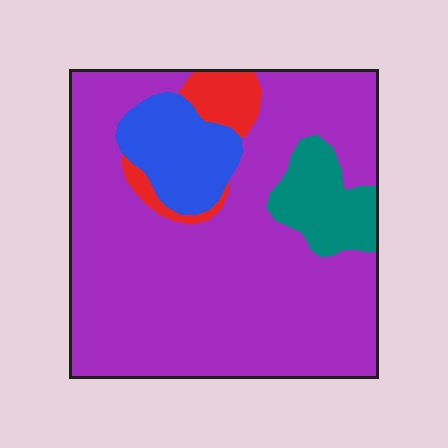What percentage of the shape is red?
Red covers roughly 5% of the shape.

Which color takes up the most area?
Purple, at roughly 75%.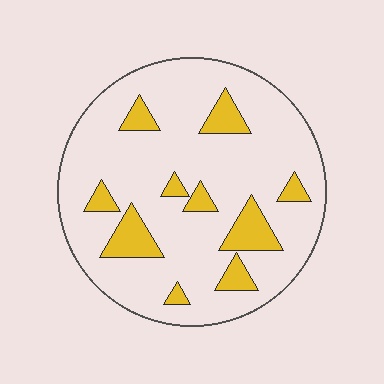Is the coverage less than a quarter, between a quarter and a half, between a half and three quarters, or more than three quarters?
Less than a quarter.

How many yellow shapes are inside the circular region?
10.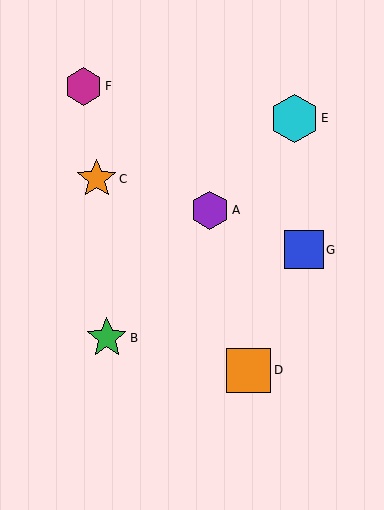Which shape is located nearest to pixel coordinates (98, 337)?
The green star (labeled B) at (107, 338) is nearest to that location.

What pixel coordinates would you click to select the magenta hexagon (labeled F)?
Click at (84, 86) to select the magenta hexagon F.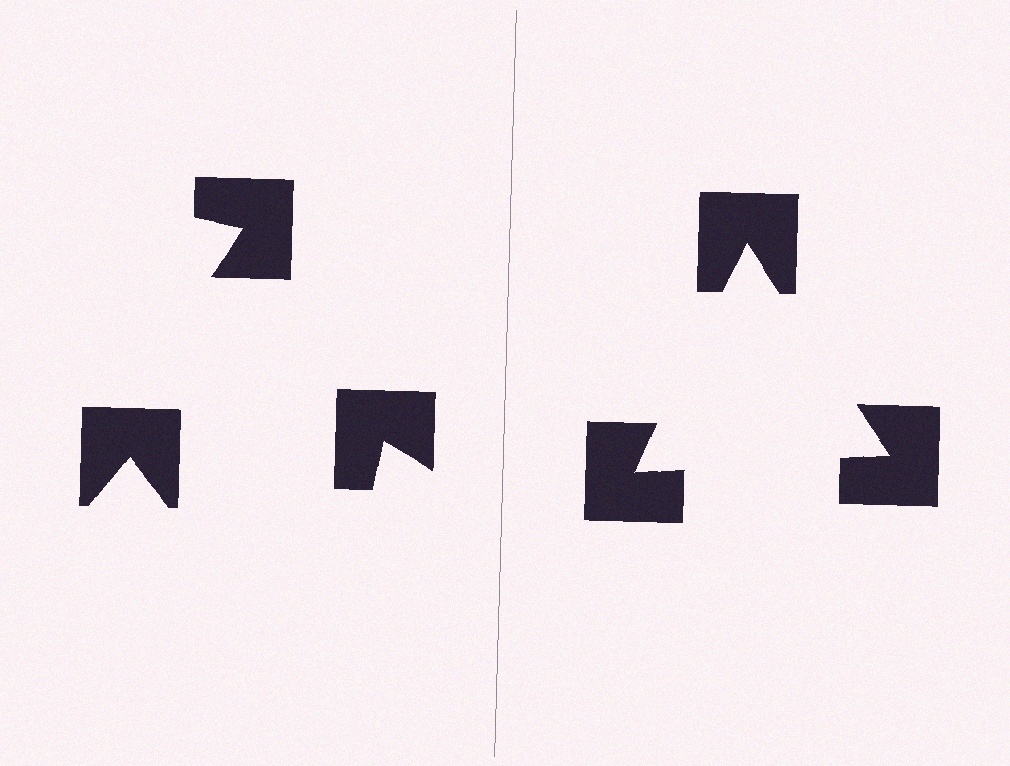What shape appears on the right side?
An illusory triangle.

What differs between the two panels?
The notched squares are positioned identically on both sides; only the wedge orientations differ. On the right they align to a triangle; on the left they are misaligned.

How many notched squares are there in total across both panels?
6 — 3 on each side.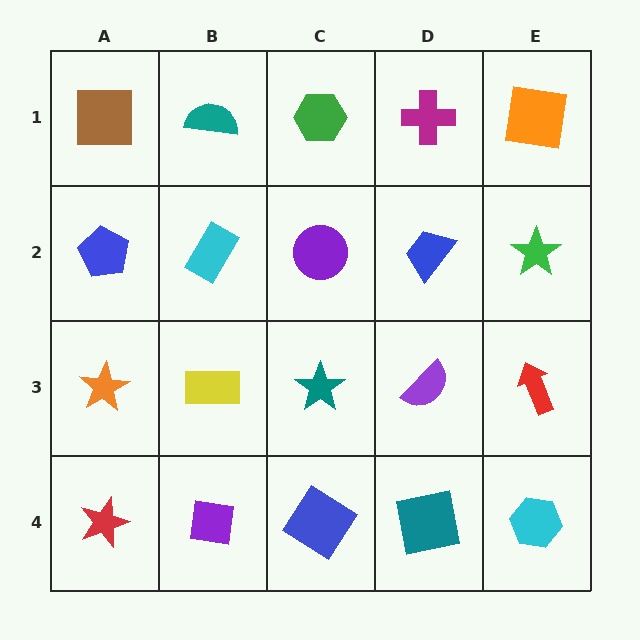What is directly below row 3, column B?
A purple square.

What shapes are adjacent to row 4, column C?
A teal star (row 3, column C), a purple square (row 4, column B), a teal square (row 4, column D).